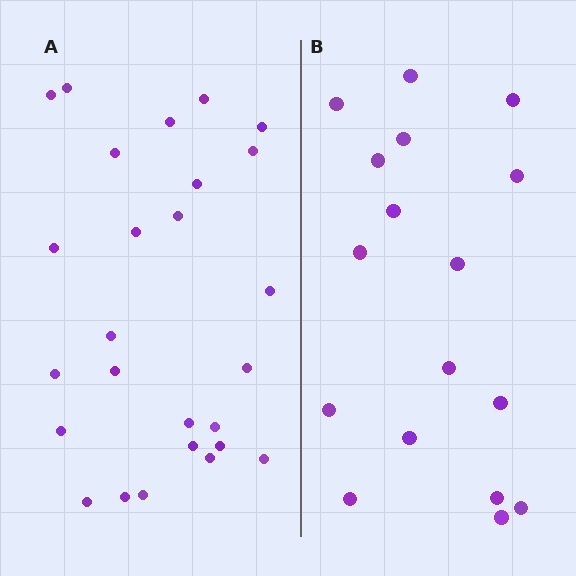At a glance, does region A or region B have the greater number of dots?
Region A (the left region) has more dots.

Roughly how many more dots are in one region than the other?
Region A has roughly 8 or so more dots than region B.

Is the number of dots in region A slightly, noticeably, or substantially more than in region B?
Region A has substantially more. The ratio is roughly 1.5 to 1.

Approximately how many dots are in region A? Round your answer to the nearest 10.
About 30 dots. (The exact count is 26, which rounds to 30.)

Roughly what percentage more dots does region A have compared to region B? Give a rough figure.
About 55% more.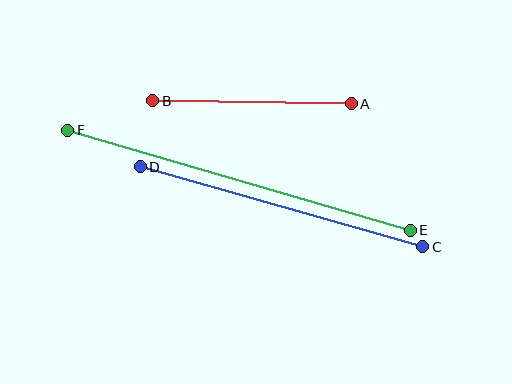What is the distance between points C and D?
The distance is approximately 294 pixels.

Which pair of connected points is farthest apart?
Points E and F are farthest apart.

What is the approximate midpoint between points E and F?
The midpoint is at approximately (239, 180) pixels.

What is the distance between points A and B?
The distance is approximately 198 pixels.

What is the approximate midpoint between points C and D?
The midpoint is at approximately (282, 207) pixels.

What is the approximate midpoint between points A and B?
The midpoint is at approximately (252, 102) pixels.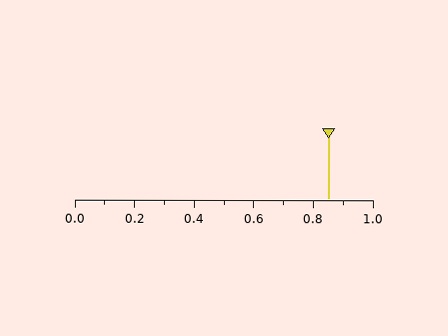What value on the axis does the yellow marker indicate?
The marker indicates approximately 0.85.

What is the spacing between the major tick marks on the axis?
The major ticks are spaced 0.2 apart.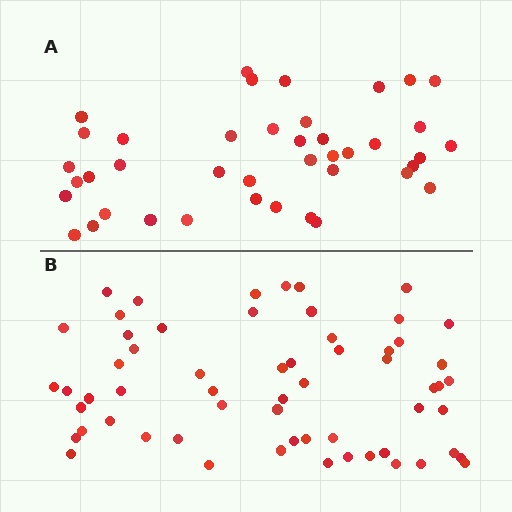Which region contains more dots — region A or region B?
Region B (the bottom region) has more dots.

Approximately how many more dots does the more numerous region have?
Region B has approximately 20 more dots than region A.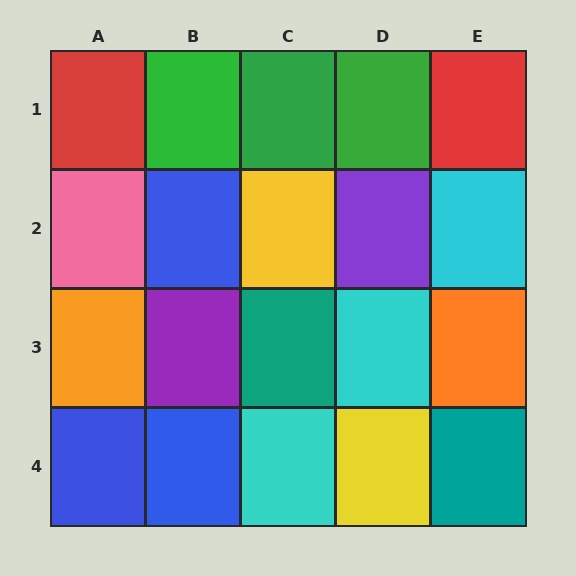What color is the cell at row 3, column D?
Cyan.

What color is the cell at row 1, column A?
Red.